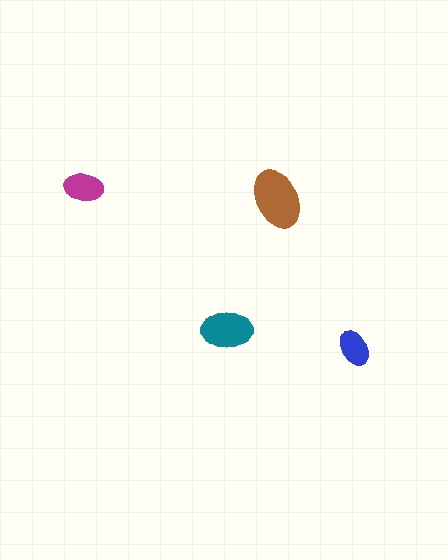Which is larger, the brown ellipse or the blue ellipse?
The brown one.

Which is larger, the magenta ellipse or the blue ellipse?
The magenta one.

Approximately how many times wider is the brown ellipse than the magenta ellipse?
About 1.5 times wider.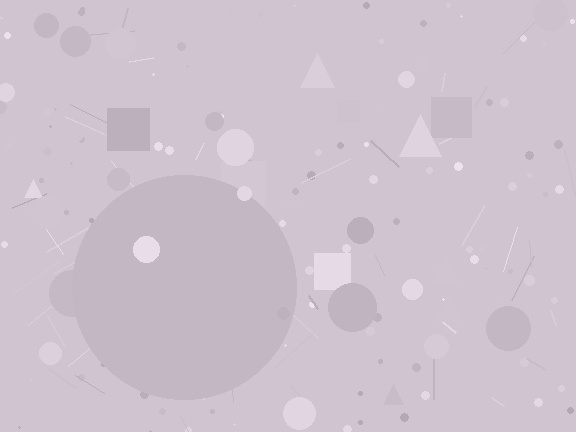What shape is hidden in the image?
A circle is hidden in the image.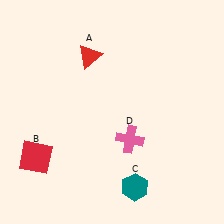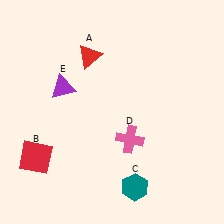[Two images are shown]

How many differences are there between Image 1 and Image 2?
There is 1 difference between the two images.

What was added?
A purple triangle (E) was added in Image 2.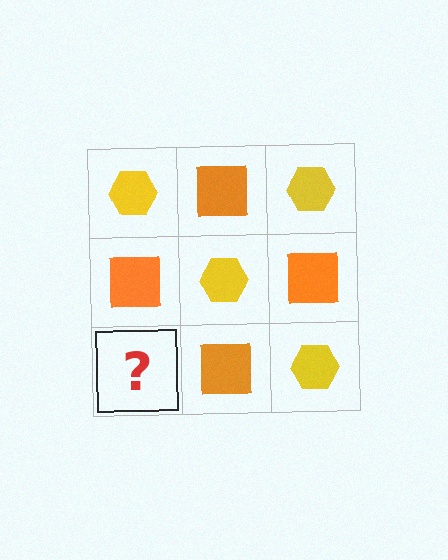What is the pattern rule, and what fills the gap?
The rule is that it alternates yellow hexagon and orange square in a checkerboard pattern. The gap should be filled with a yellow hexagon.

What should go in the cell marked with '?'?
The missing cell should contain a yellow hexagon.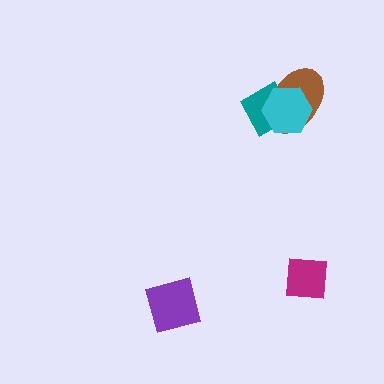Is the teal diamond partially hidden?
Yes, it is partially covered by another shape.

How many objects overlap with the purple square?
0 objects overlap with the purple square.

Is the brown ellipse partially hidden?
Yes, it is partially covered by another shape.